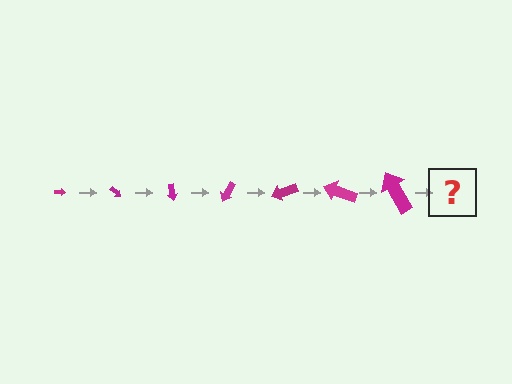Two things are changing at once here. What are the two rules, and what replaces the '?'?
The two rules are that the arrow grows larger each step and it rotates 40 degrees each step. The '?' should be an arrow, larger than the previous one and rotated 280 degrees from the start.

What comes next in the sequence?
The next element should be an arrow, larger than the previous one and rotated 280 degrees from the start.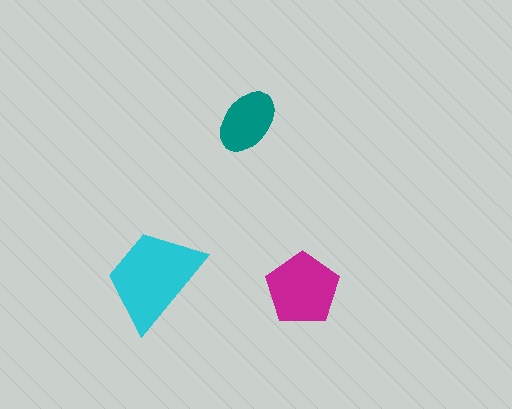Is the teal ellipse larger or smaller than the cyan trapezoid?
Smaller.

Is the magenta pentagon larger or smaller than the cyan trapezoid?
Smaller.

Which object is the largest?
The cyan trapezoid.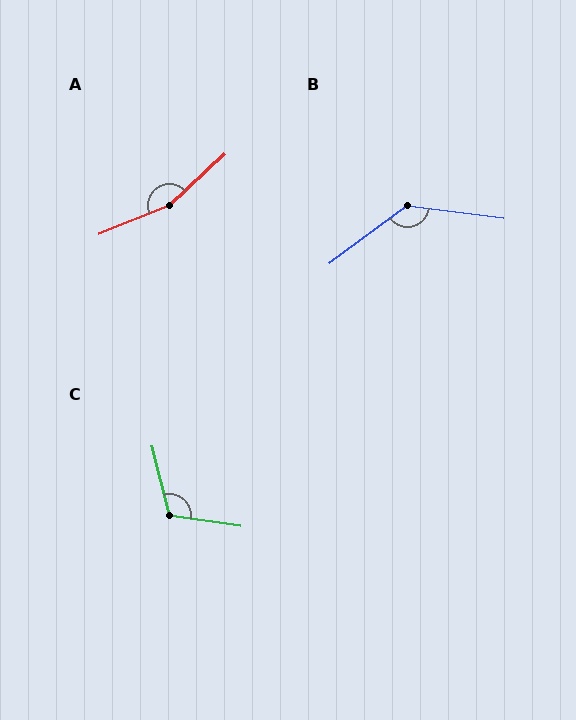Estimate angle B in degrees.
Approximately 136 degrees.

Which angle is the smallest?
C, at approximately 112 degrees.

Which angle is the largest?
A, at approximately 159 degrees.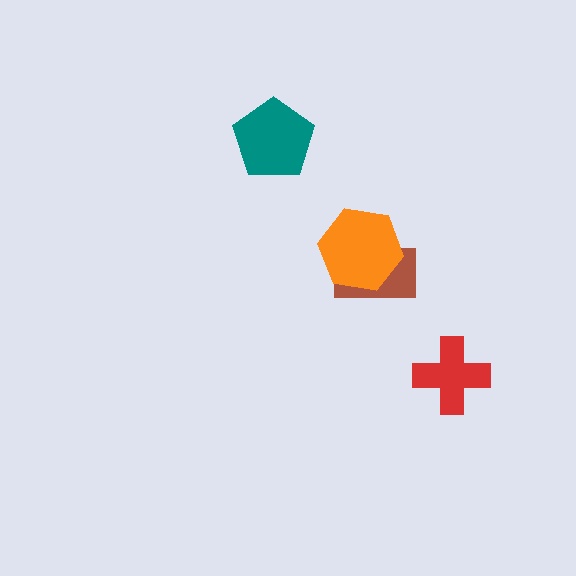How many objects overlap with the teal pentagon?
0 objects overlap with the teal pentagon.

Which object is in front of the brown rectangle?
The orange hexagon is in front of the brown rectangle.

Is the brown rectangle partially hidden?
Yes, it is partially covered by another shape.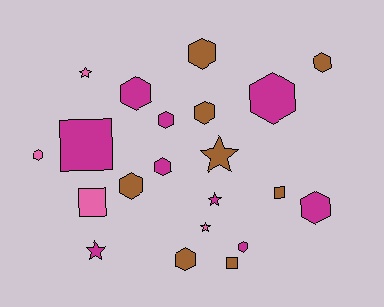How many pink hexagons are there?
There is 1 pink hexagon.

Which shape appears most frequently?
Hexagon, with 12 objects.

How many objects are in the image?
There are 21 objects.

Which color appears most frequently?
Magenta, with 9 objects.